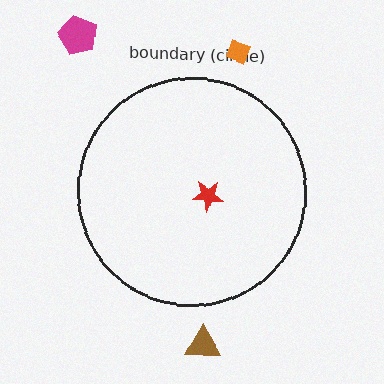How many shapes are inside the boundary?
1 inside, 3 outside.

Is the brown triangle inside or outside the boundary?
Outside.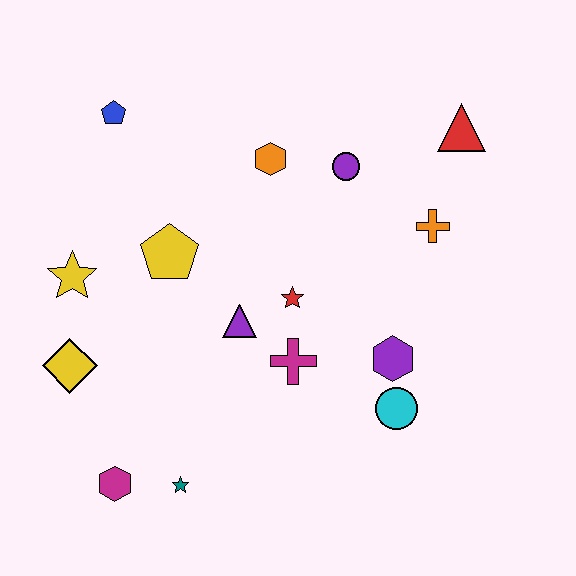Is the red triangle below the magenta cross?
No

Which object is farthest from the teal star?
The red triangle is farthest from the teal star.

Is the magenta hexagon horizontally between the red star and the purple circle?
No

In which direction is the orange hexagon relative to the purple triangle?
The orange hexagon is above the purple triangle.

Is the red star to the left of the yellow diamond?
No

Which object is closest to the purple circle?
The orange hexagon is closest to the purple circle.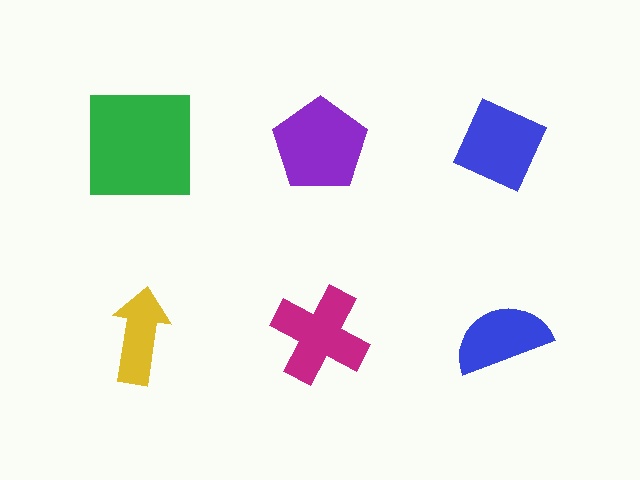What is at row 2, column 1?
A yellow arrow.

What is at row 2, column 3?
A blue semicircle.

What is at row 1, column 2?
A purple pentagon.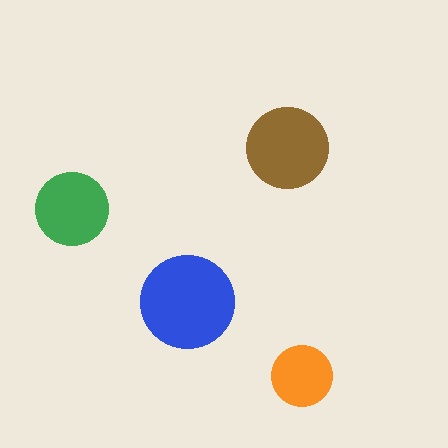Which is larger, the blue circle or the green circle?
The blue one.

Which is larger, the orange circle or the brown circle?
The brown one.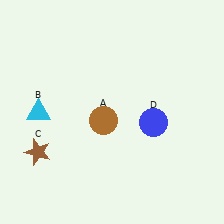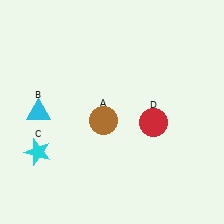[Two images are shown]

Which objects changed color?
C changed from brown to cyan. D changed from blue to red.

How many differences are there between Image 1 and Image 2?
There are 2 differences between the two images.